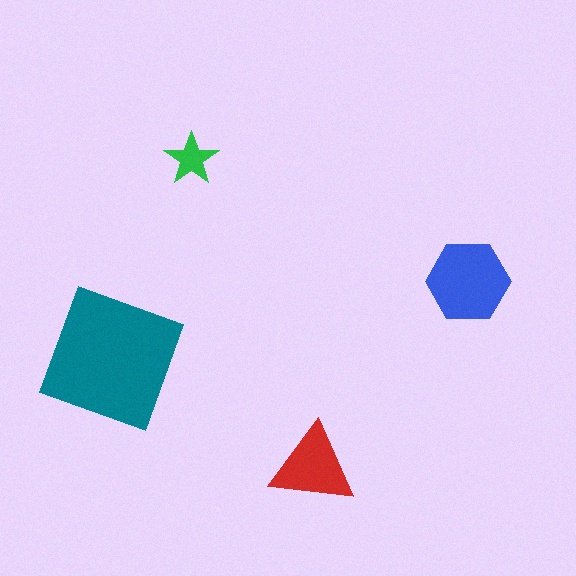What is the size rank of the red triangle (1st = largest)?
3rd.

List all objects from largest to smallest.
The teal square, the blue hexagon, the red triangle, the green star.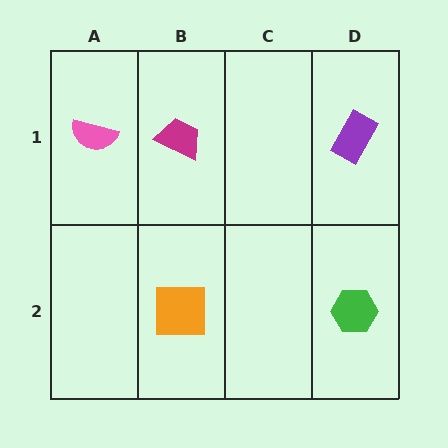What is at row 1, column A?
A pink semicircle.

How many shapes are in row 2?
2 shapes.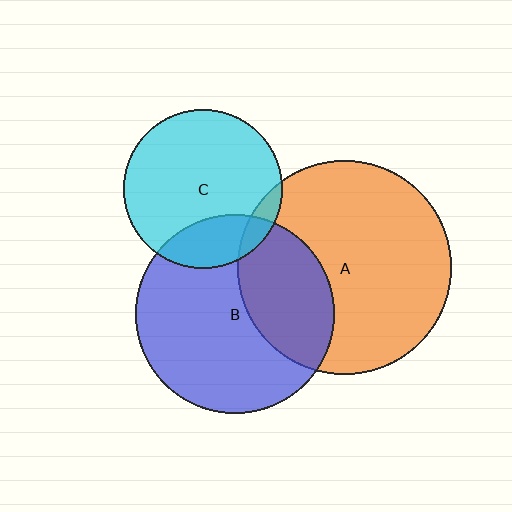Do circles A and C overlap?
Yes.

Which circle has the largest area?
Circle A (orange).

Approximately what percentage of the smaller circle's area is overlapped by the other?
Approximately 5%.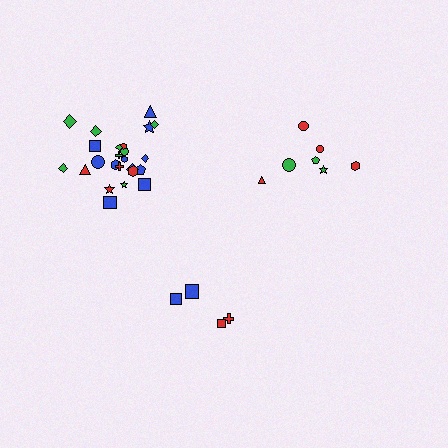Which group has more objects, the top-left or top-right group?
The top-left group.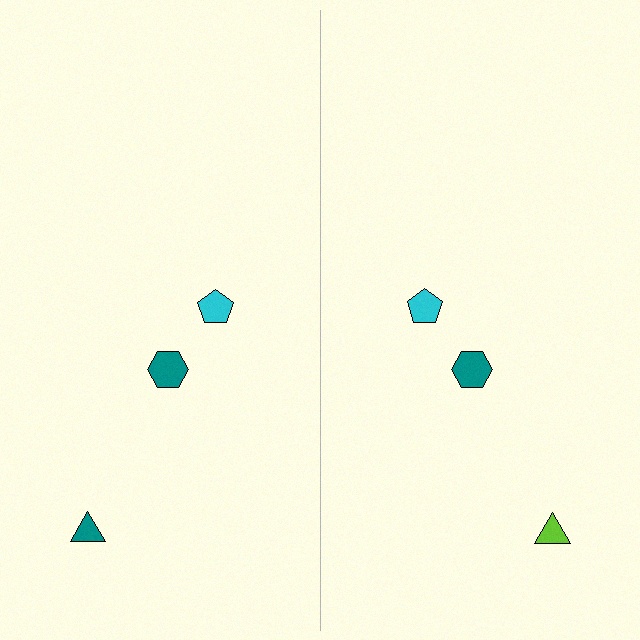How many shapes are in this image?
There are 6 shapes in this image.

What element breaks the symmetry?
The lime triangle on the right side breaks the symmetry — its mirror counterpart is teal.